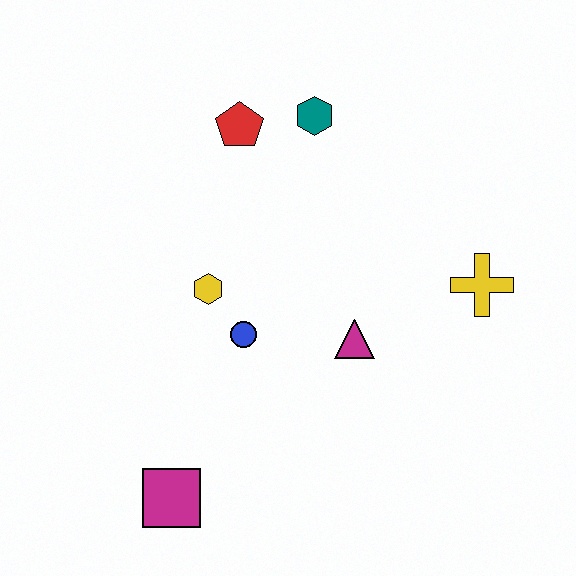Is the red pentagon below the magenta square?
No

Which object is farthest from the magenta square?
The teal hexagon is farthest from the magenta square.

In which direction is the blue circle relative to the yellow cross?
The blue circle is to the left of the yellow cross.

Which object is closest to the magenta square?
The blue circle is closest to the magenta square.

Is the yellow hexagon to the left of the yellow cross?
Yes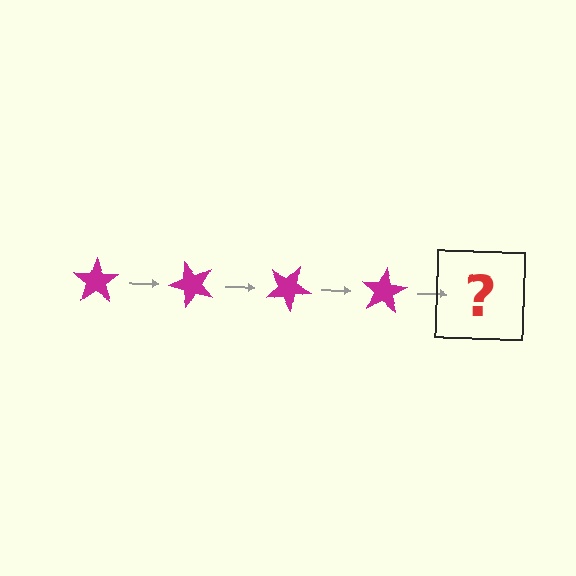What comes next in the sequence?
The next element should be a magenta star rotated 200 degrees.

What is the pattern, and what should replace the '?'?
The pattern is that the star rotates 50 degrees each step. The '?' should be a magenta star rotated 200 degrees.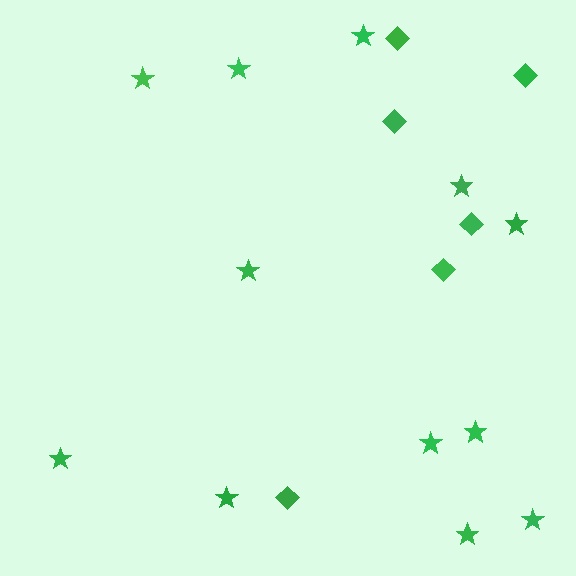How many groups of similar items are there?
There are 2 groups: one group of diamonds (6) and one group of stars (12).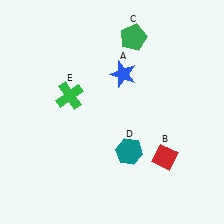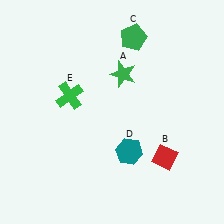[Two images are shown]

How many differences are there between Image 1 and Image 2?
There is 1 difference between the two images.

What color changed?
The star (A) changed from blue in Image 1 to green in Image 2.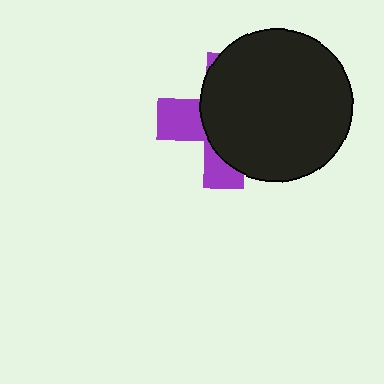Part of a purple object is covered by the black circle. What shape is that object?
It is a cross.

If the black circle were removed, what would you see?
You would see the complete purple cross.